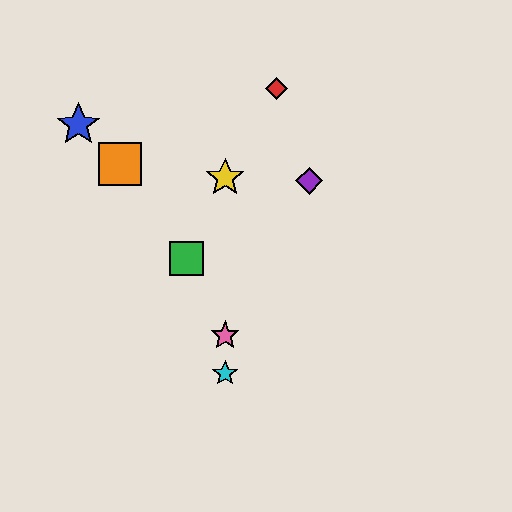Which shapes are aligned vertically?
The yellow star, the cyan star, the pink star are aligned vertically.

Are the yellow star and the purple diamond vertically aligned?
No, the yellow star is at x≈225 and the purple diamond is at x≈309.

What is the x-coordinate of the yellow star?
The yellow star is at x≈225.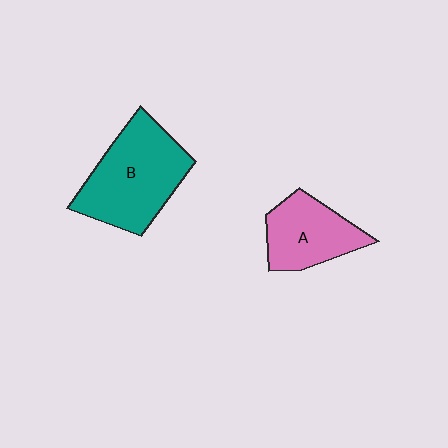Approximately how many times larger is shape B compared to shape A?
Approximately 1.5 times.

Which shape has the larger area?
Shape B (teal).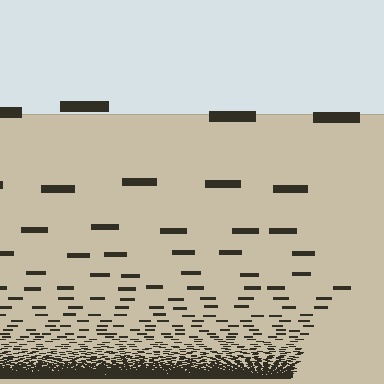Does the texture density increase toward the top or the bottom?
Density increases toward the bottom.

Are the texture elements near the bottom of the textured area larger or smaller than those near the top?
Smaller. The gradient is inverted — elements near the bottom are smaller and denser.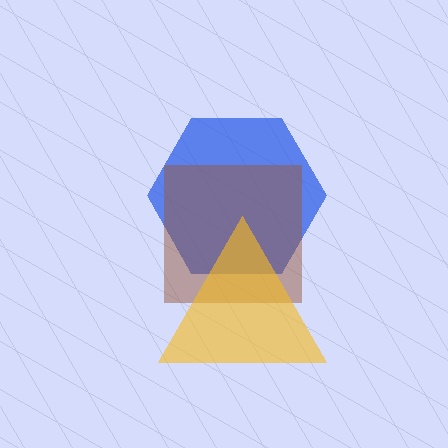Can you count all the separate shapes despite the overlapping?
Yes, there are 3 separate shapes.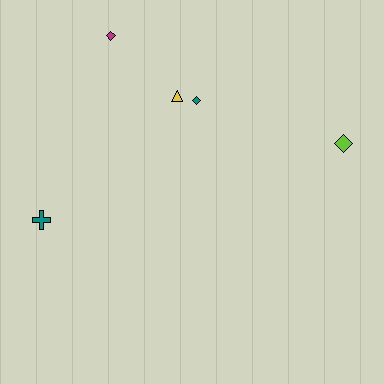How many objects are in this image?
There are 5 objects.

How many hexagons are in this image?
There are no hexagons.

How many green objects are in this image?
There are no green objects.